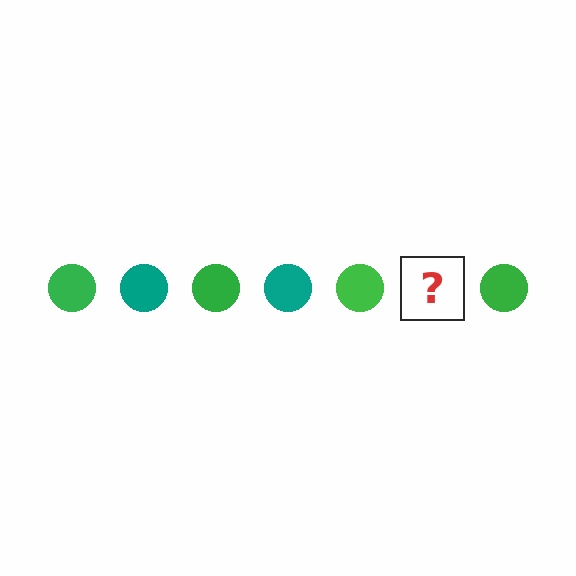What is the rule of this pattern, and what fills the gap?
The rule is that the pattern cycles through green, teal circles. The gap should be filled with a teal circle.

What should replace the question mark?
The question mark should be replaced with a teal circle.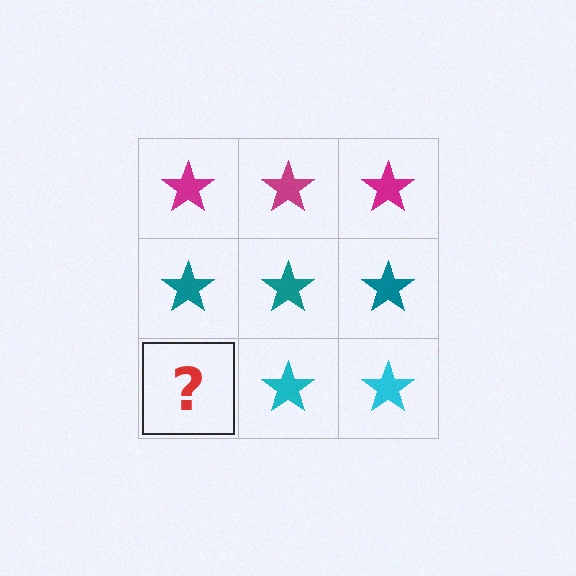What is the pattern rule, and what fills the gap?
The rule is that each row has a consistent color. The gap should be filled with a cyan star.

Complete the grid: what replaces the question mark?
The question mark should be replaced with a cyan star.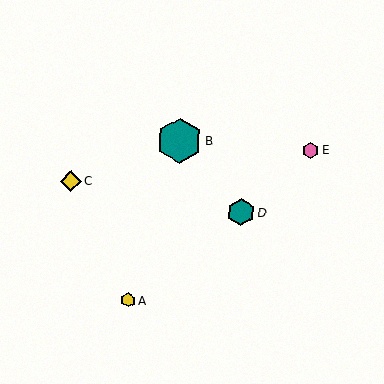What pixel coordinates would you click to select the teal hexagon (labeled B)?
Click at (180, 141) to select the teal hexagon B.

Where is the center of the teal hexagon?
The center of the teal hexagon is at (241, 212).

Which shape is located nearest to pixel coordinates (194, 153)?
The teal hexagon (labeled B) at (180, 141) is nearest to that location.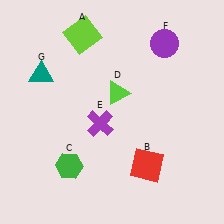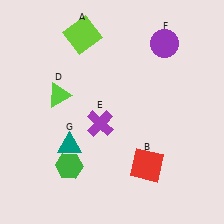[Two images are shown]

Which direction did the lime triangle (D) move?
The lime triangle (D) moved left.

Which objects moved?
The objects that moved are: the lime triangle (D), the teal triangle (G).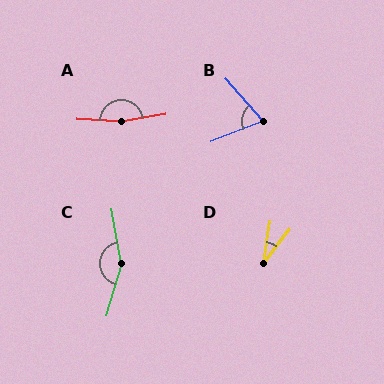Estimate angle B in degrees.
Approximately 70 degrees.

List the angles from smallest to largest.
D (29°), B (70°), C (153°), A (168°).